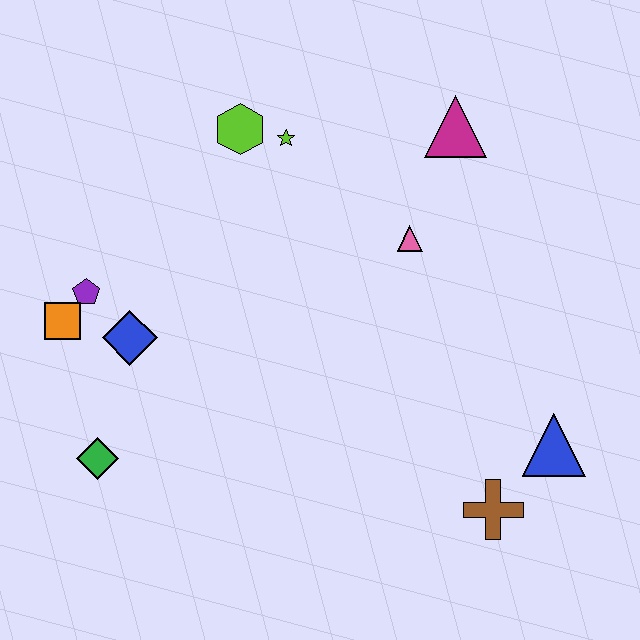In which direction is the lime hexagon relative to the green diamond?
The lime hexagon is above the green diamond.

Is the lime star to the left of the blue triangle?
Yes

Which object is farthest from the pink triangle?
The green diamond is farthest from the pink triangle.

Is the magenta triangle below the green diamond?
No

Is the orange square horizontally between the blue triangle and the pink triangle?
No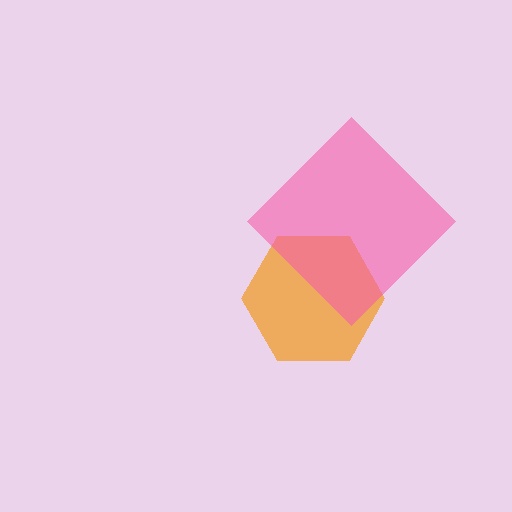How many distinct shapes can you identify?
There are 2 distinct shapes: an orange hexagon, a pink diamond.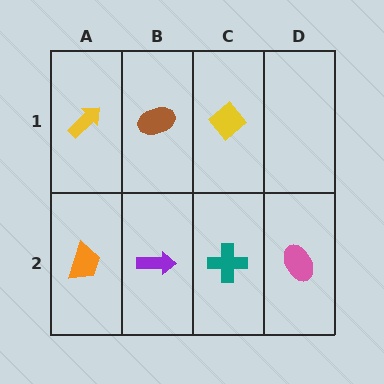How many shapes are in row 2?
4 shapes.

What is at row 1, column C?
A yellow diamond.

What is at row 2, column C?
A teal cross.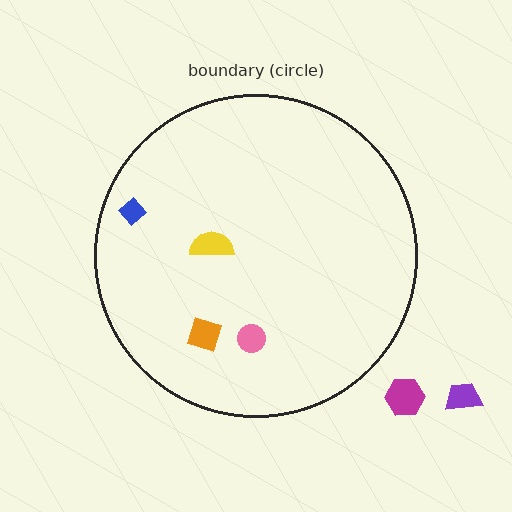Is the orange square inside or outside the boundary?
Inside.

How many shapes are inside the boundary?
4 inside, 2 outside.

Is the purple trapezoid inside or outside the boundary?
Outside.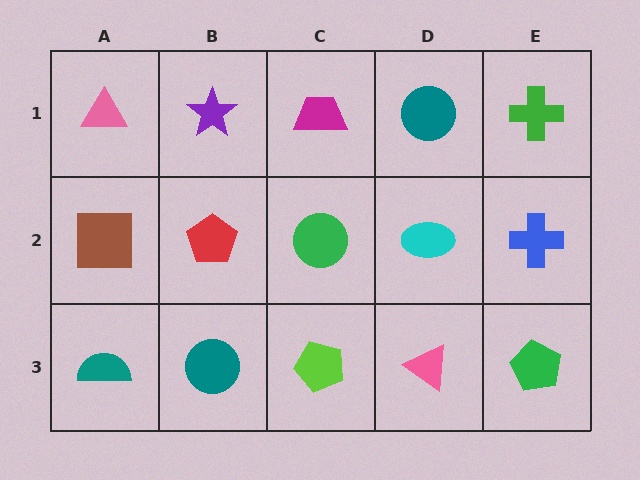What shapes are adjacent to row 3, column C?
A green circle (row 2, column C), a teal circle (row 3, column B), a pink triangle (row 3, column D).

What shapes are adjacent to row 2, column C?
A magenta trapezoid (row 1, column C), a lime pentagon (row 3, column C), a red pentagon (row 2, column B), a cyan ellipse (row 2, column D).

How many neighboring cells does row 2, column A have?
3.